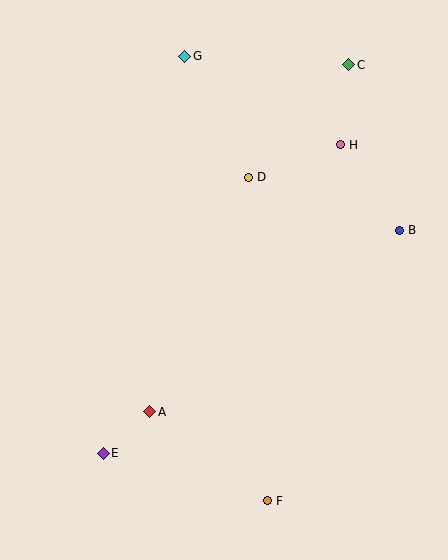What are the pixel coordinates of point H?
Point H is at (341, 145).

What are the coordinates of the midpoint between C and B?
The midpoint between C and B is at (374, 148).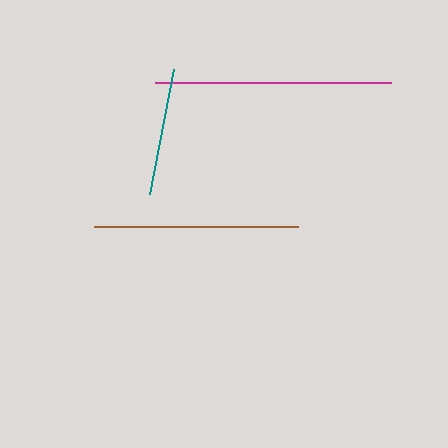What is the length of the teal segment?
The teal segment is approximately 128 pixels long.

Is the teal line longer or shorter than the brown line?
The brown line is longer than the teal line.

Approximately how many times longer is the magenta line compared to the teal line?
The magenta line is approximately 1.8 times the length of the teal line.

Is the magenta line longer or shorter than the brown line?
The magenta line is longer than the brown line.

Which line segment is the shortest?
The teal line is the shortest at approximately 128 pixels.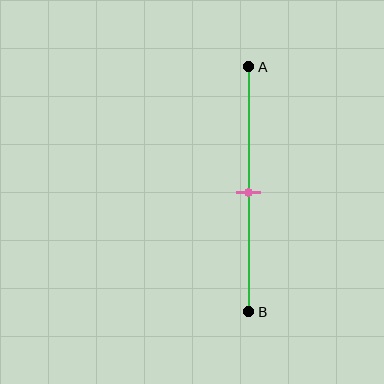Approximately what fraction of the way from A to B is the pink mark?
The pink mark is approximately 50% of the way from A to B.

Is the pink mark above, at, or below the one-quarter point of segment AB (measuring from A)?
The pink mark is below the one-quarter point of segment AB.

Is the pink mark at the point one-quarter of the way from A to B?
No, the mark is at about 50% from A, not at the 25% one-quarter point.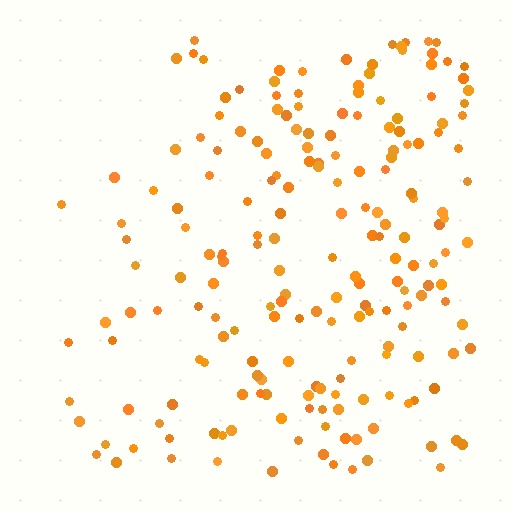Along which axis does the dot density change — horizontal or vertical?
Horizontal.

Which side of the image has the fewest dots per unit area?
The left.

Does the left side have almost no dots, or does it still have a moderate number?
Still a moderate number, just noticeably fewer than the right.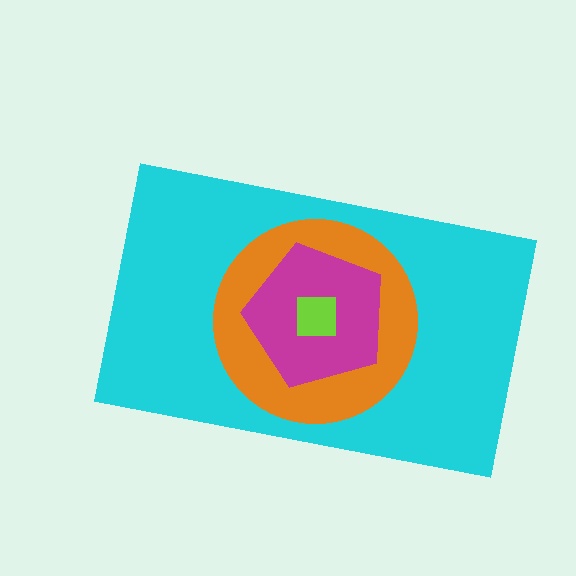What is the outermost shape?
The cyan rectangle.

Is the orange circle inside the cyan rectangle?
Yes.